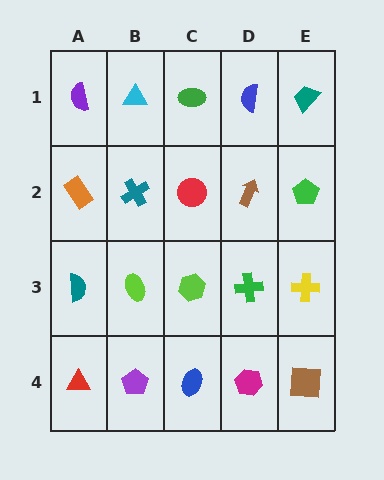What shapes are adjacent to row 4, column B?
A lime ellipse (row 3, column B), a red triangle (row 4, column A), a blue ellipse (row 4, column C).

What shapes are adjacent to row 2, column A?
A purple semicircle (row 1, column A), a teal semicircle (row 3, column A), a teal cross (row 2, column B).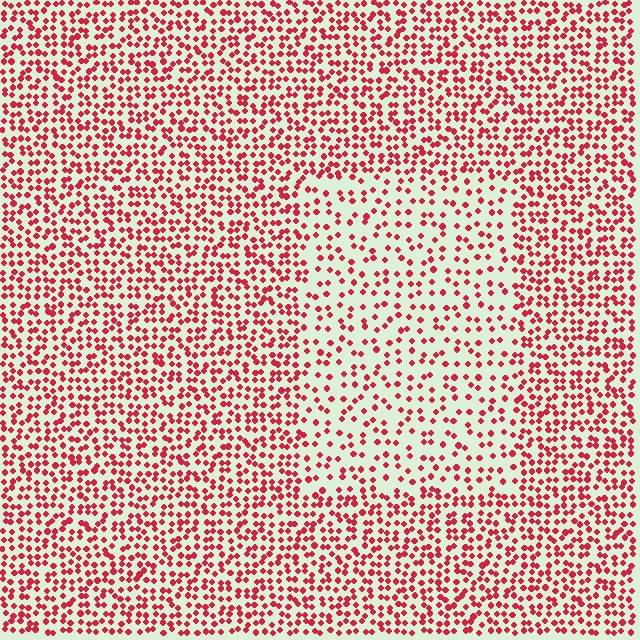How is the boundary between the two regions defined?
The boundary is defined by a change in element density (approximately 1.9x ratio). All elements are the same color, size, and shape.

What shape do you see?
I see a rectangle.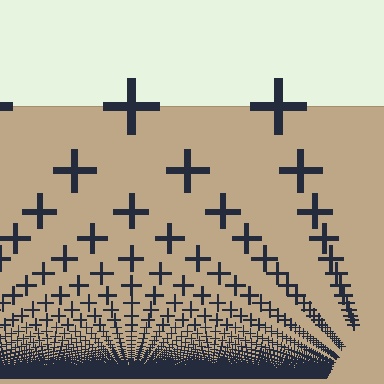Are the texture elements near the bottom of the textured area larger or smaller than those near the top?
Smaller. The gradient is inverted — elements near the bottom are smaller and denser.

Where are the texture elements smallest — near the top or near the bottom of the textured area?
Near the bottom.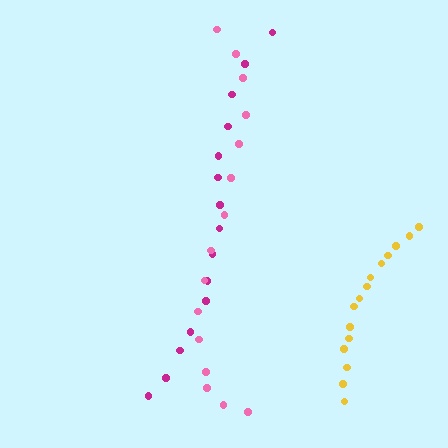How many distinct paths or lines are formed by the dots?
There are 3 distinct paths.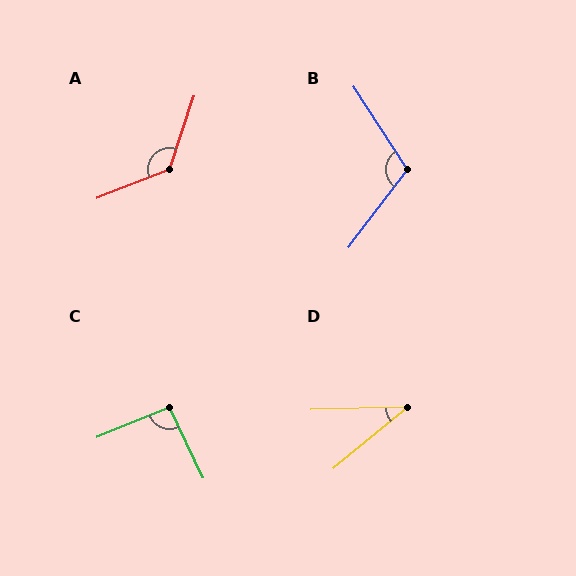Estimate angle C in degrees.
Approximately 93 degrees.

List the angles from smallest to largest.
D (38°), C (93°), B (109°), A (129°).